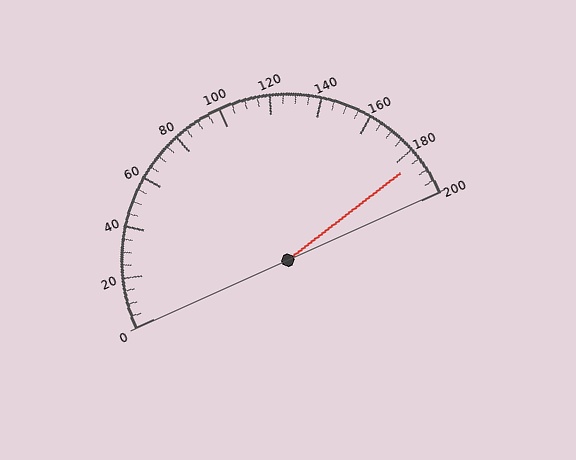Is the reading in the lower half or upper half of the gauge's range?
The reading is in the upper half of the range (0 to 200).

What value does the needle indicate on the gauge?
The needle indicates approximately 185.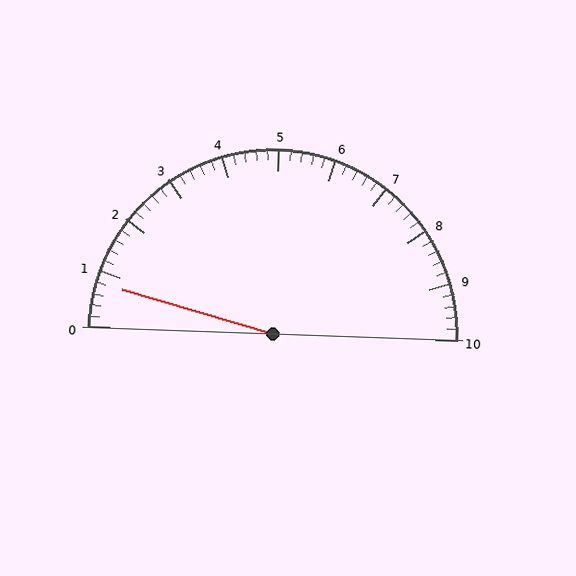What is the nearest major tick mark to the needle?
The nearest major tick mark is 1.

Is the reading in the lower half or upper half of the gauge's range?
The reading is in the lower half of the range (0 to 10).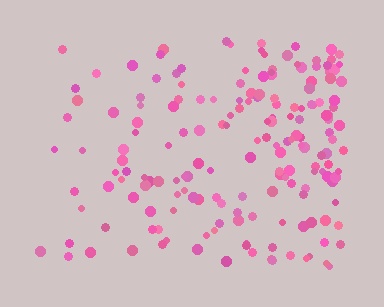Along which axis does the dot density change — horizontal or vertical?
Horizontal.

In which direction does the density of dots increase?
From left to right, with the right side densest.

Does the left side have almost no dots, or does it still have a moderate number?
Still a moderate number, just noticeably fewer than the right.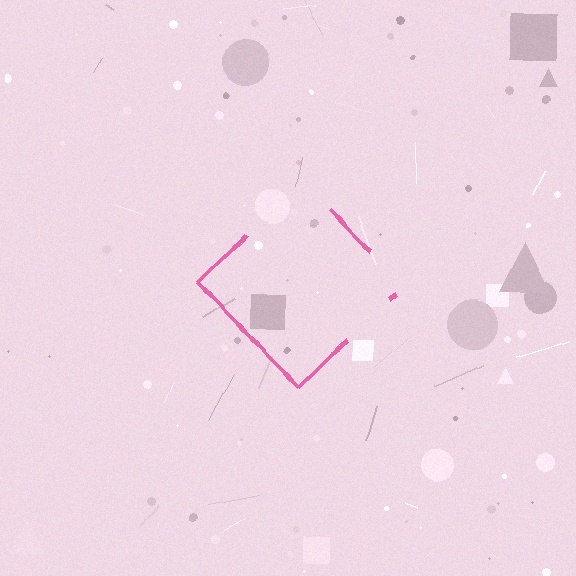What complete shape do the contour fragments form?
The contour fragments form a diamond.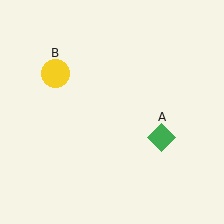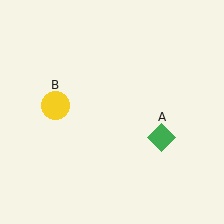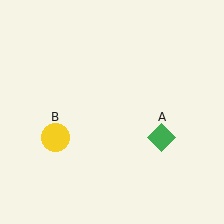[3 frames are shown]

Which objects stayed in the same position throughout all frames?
Green diamond (object A) remained stationary.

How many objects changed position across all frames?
1 object changed position: yellow circle (object B).